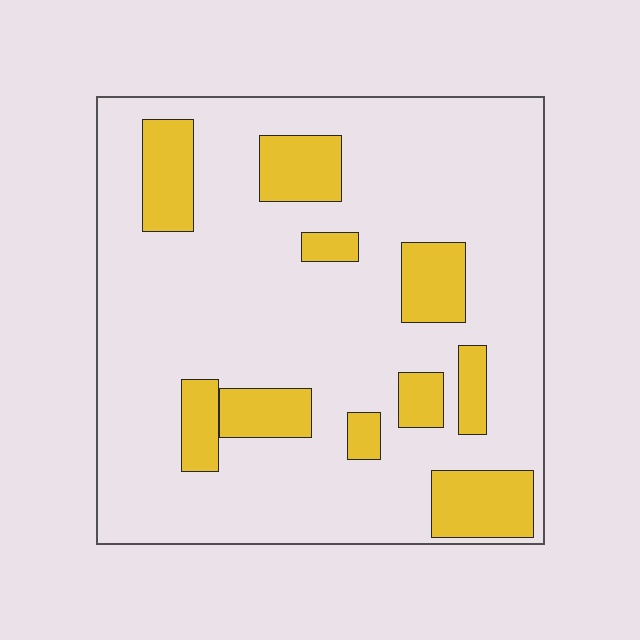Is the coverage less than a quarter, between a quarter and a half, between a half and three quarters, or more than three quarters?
Less than a quarter.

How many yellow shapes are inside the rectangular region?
10.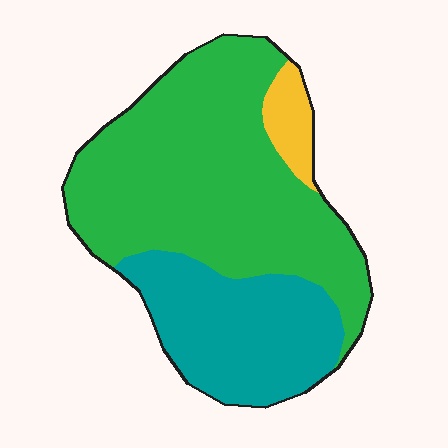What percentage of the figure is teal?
Teal covers roughly 30% of the figure.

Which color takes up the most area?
Green, at roughly 65%.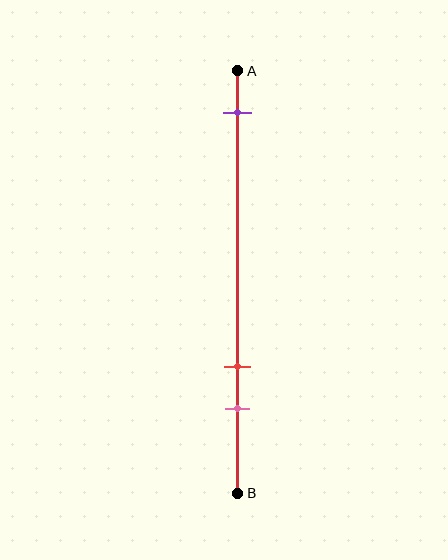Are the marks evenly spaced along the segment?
No, the marks are not evenly spaced.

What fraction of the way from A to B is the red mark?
The red mark is approximately 70% (0.7) of the way from A to B.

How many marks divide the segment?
There are 3 marks dividing the segment.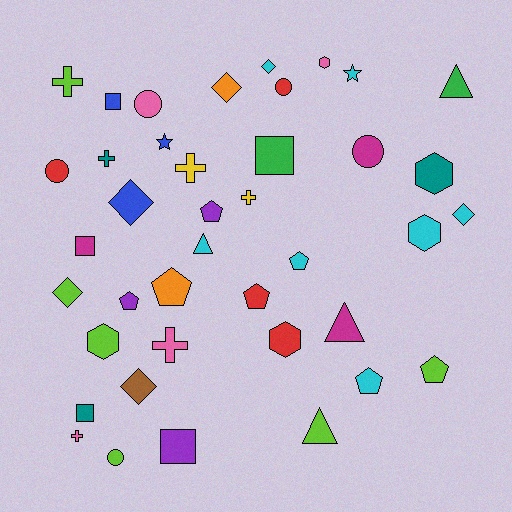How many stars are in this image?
There are 2 stars.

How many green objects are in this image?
There are 2 green objects.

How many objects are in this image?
There are 40 objects.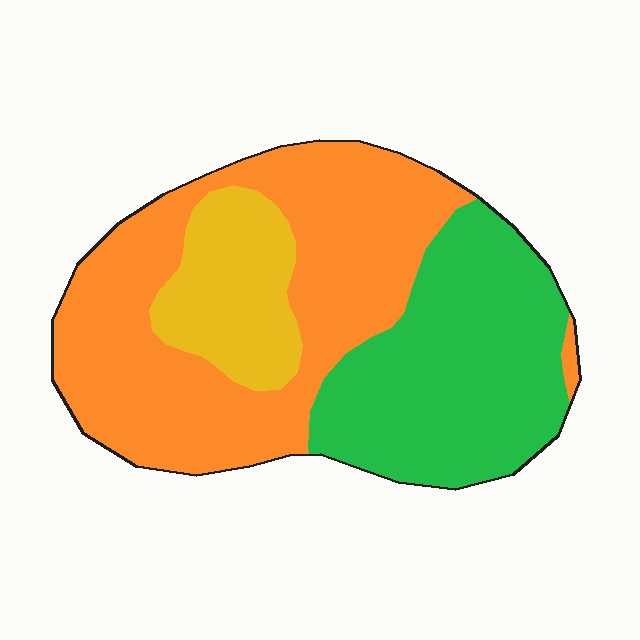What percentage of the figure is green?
Green takes up between a quarter and a half of the figure.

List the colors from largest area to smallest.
From largest to smallest: orange, green, yellow.